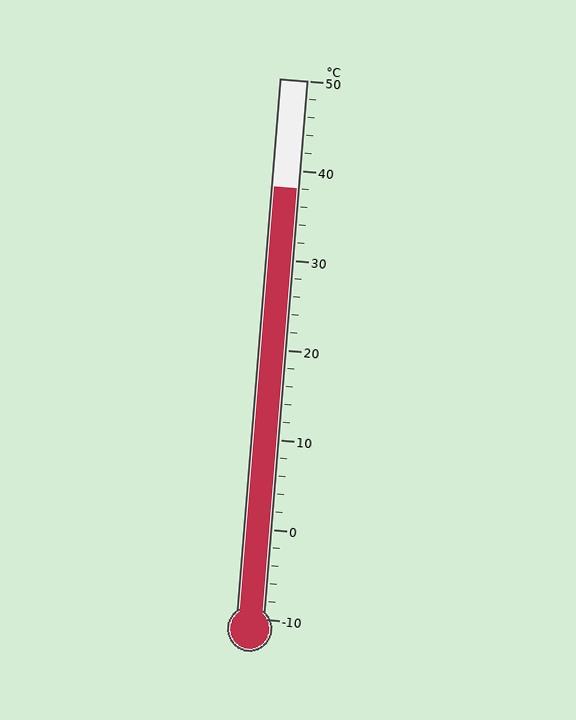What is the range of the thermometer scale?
The thermometer scale ranges from -10°C to 50°C.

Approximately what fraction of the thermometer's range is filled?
The thermometer is filled to approximately 80% of its range.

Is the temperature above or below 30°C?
The temperature is above 30°C.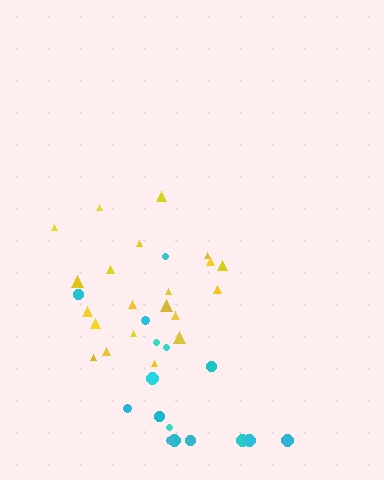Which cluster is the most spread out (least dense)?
Cyan.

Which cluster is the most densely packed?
Yellow.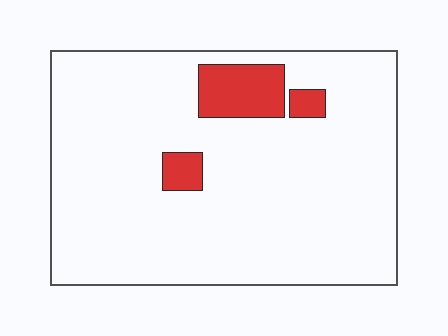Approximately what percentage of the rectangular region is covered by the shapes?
Approximately 10%.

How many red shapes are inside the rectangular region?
3.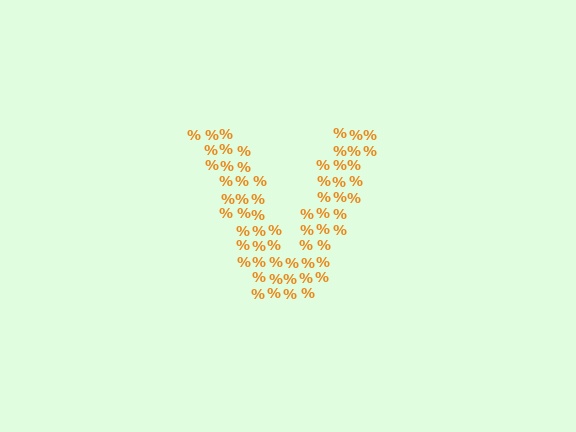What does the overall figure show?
The overall figure shows the letter V.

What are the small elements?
The small elements are percent signs.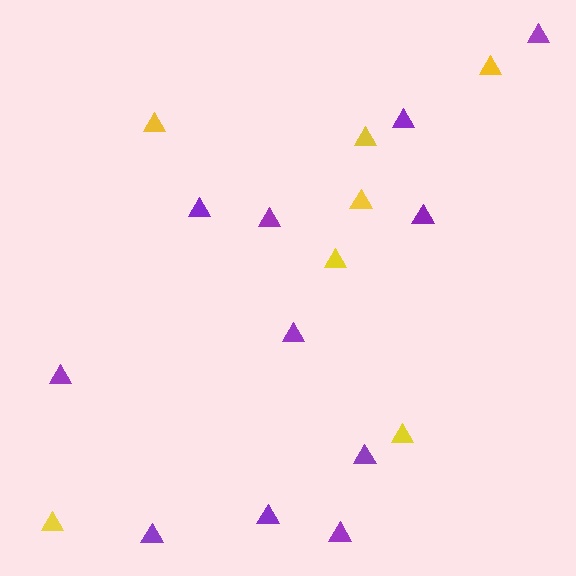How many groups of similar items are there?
There are 2 groups: one group of purple triangles (11) and one group of yellow triangles (7).